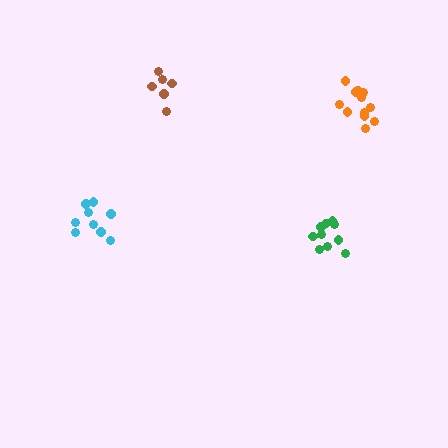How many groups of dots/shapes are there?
There are 4 groups.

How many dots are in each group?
Group 1: 10 dots, Group 2: 12 dots, Group 3: 9 dots, Group 4: 6 dots (37 total).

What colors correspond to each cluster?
The clusters are colored: green, orange, cyan, brown.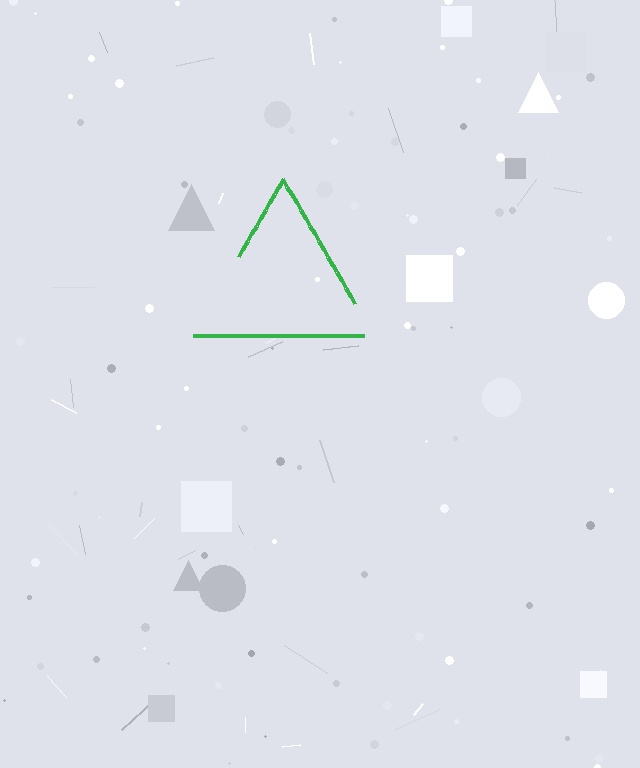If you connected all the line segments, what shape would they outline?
They would outline a triangle.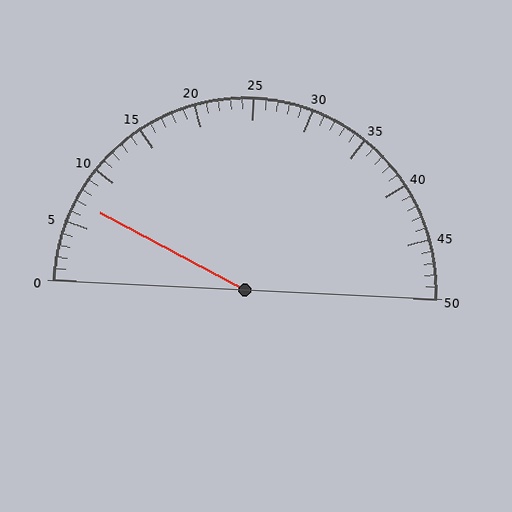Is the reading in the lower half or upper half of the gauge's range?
The reading is in the lower half of the range (0 to 50).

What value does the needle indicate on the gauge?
The needle indicates approximately 7.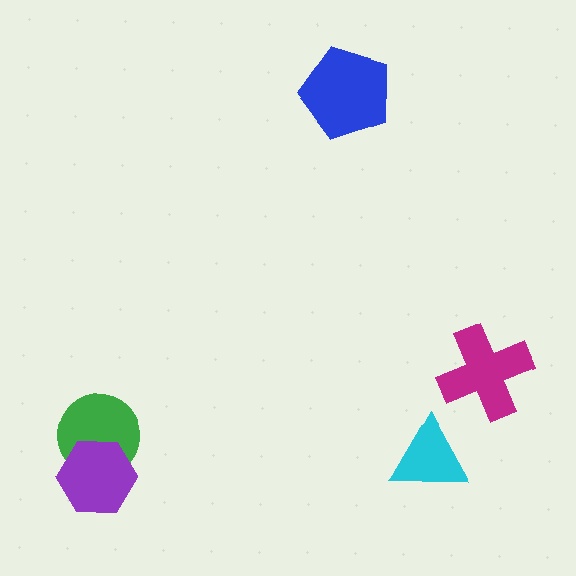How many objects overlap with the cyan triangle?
0 objects overlap with the cyan triangle.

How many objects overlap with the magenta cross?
0 objects overlap with the magenta cross.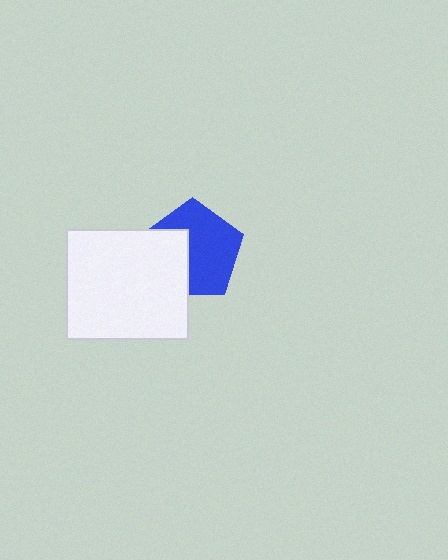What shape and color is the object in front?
The object in front is a white rectangle.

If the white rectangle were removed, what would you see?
You would see the complete blue pentagon.